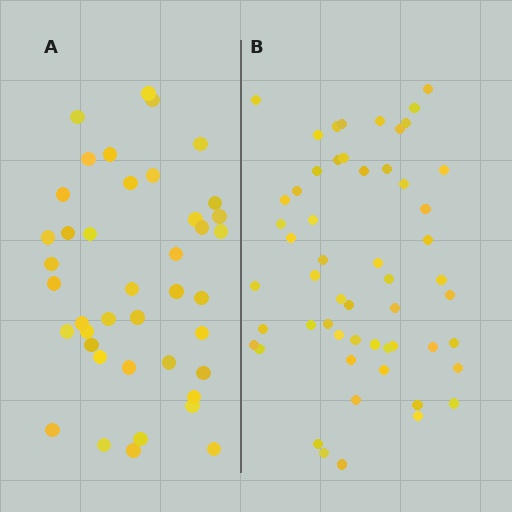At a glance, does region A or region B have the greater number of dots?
Region B (the right region) has more dots.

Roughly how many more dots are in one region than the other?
Region B has approximately 15 more dots than region A.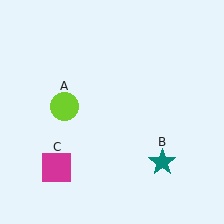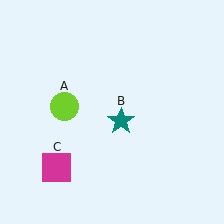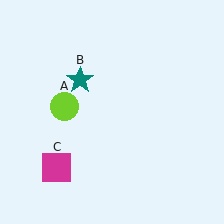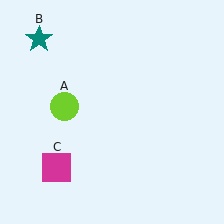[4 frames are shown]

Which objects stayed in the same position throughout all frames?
Lime circle (object A) and magenta square (object C) remained stationary.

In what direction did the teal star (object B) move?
The teal star (object B) moved up and to the left.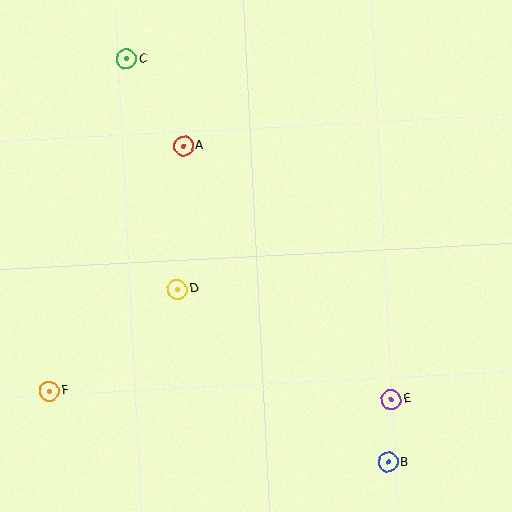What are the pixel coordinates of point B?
Point B is at (388, 462).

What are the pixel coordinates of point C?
Point C is at (126, 59).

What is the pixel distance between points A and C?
The distance between A and C is 104 pixels.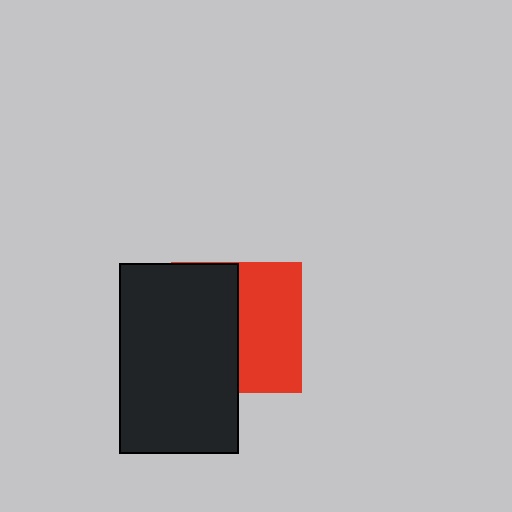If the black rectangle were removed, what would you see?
You would see the complete red square.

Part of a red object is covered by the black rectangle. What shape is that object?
It is a square.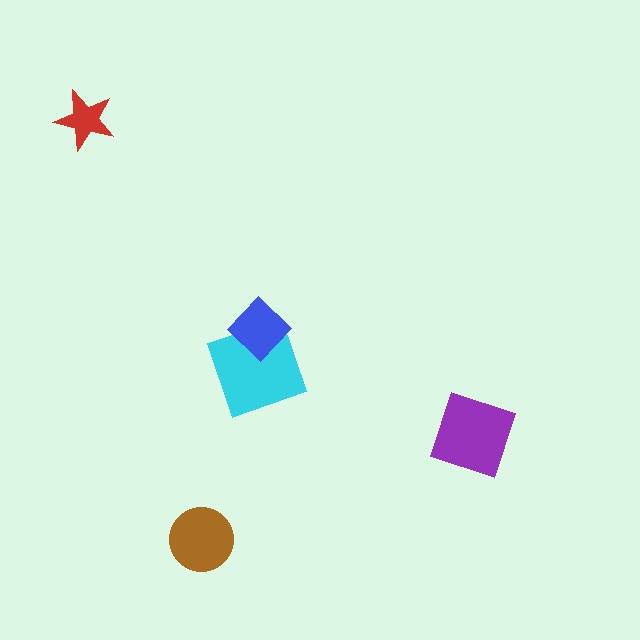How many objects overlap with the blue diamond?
1 object overlaps with the blue diamond.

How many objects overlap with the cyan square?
1 object overlaps with the cyan square.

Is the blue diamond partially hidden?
No, no other shape covers it.